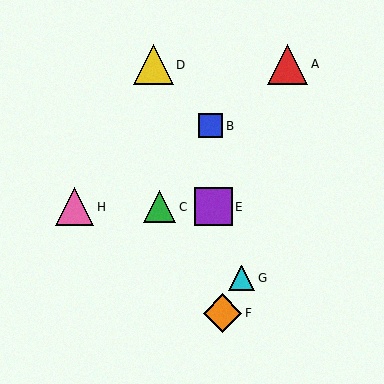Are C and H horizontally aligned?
Yes, both are at y≈207.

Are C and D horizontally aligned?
No, C is at y≈207 and D is at y≈65.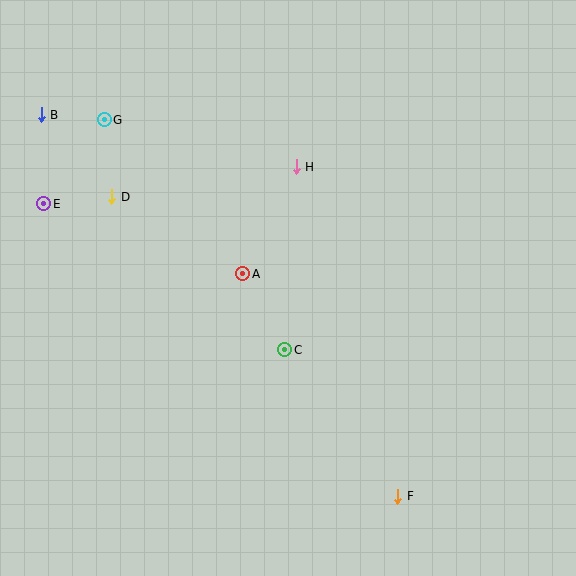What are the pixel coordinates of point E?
Point E is at (43, 204).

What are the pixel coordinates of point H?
Point H is at (296, 167).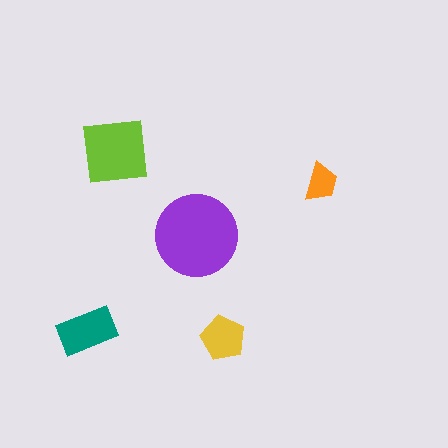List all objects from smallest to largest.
The orange trapezoid, the yellow pentagon, the teal rectangle, the lime square, the purple circle.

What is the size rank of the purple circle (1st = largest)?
1st.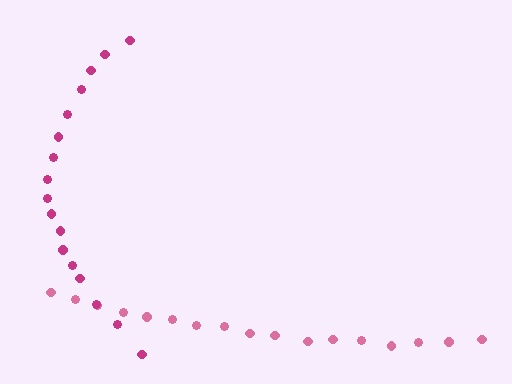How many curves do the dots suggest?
There are 2 distinct paths.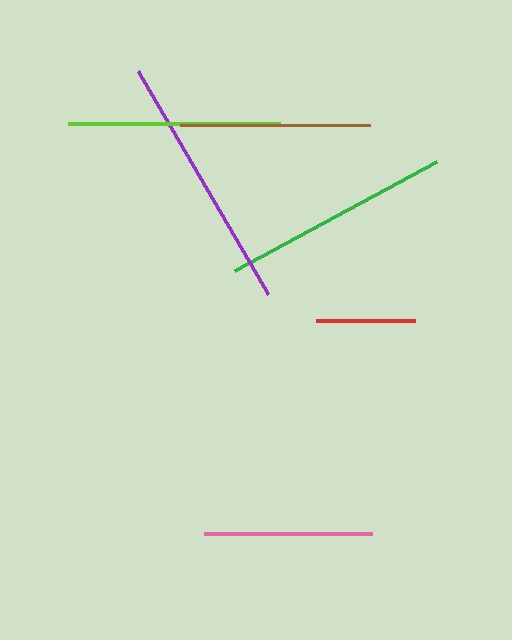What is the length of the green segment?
The green segment is approximately 230 pixels long.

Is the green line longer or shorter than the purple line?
The purple line is longer than the green line.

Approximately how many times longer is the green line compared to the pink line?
The green line is approximately 1.4 times the length of the pink line.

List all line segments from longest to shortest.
From longest to shortest: purple, green, lime, brown, pink, red.